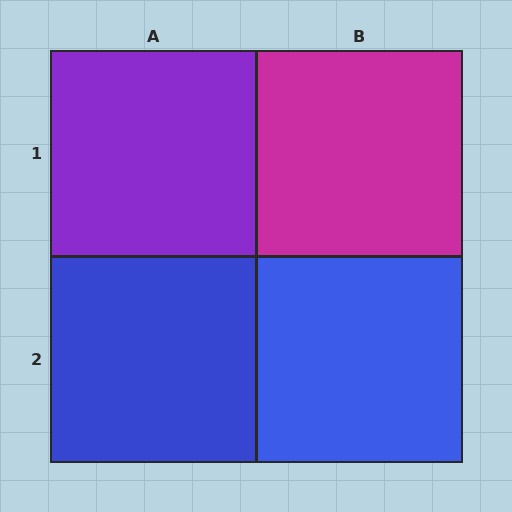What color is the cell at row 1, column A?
Purple.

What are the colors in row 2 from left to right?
Blue, blue.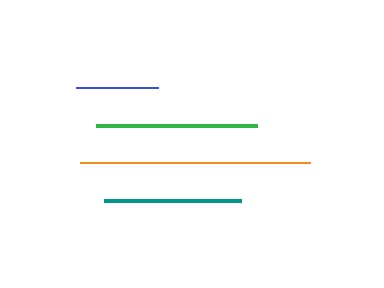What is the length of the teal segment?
The teal segment is approximately 137 pixels long.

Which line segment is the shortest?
The blue line is the shortest at approximately 83 pixels.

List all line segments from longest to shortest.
From longest to shortest: orange, green, teal, blue.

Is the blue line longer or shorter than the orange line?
The orange line is longer than the blue line.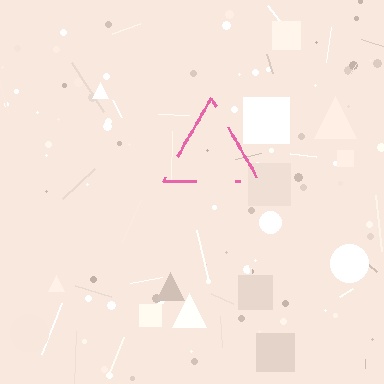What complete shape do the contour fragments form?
The contour fragments form a triangle.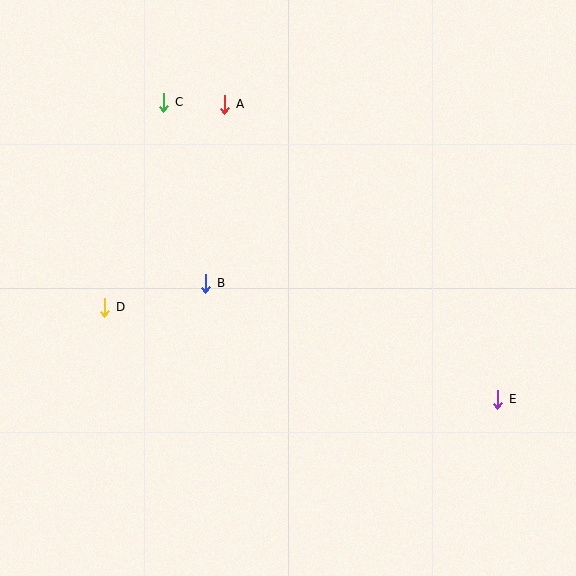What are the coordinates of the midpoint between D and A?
The midpoint between D and A is at (165, 206).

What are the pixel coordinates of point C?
Point C is at (164, 102).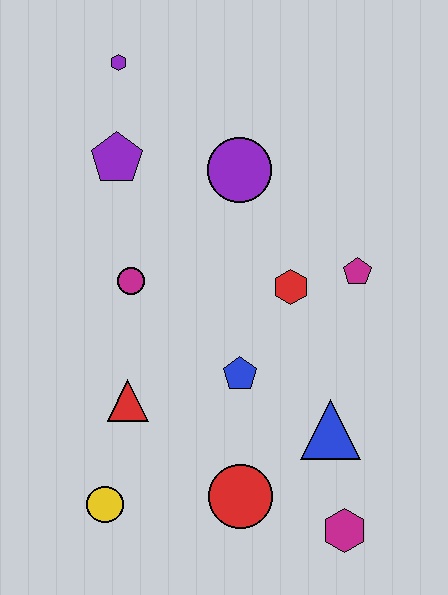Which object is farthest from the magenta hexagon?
The purple hexagon is farthest from the magenta hexagon.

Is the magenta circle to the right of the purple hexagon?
Yes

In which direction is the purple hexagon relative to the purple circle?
The purple hexagon is to the left of the purple circle.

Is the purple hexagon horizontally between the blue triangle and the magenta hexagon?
No